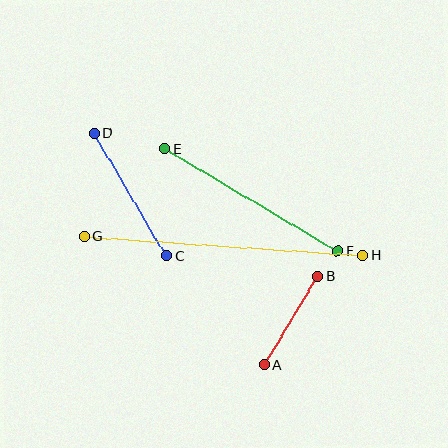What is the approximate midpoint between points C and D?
The midpoint is at approximately (130, 194) pixels.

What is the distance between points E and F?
The distance is approximately 200 pixels.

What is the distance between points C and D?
The distance is approximately 142 pixels.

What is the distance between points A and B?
The distance is approximately 103 pixels.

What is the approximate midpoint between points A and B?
The midpoint is at approximately (291, 321) pixels.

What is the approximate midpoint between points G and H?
The midpoint is at approximately (223, 246) pixels.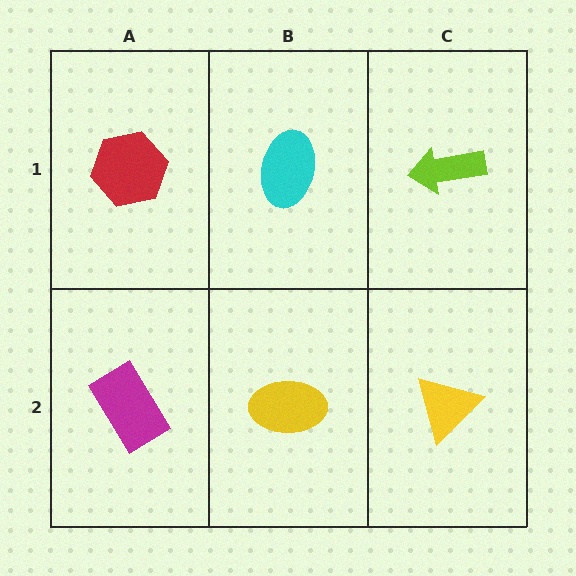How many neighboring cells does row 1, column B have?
3.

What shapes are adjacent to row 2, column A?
A red hexagon (row 1, column A), a yellow ellipse (row 2, column B).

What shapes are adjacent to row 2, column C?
A lime arrow (row 1, column C), a yellow ellipse (row 2, column B).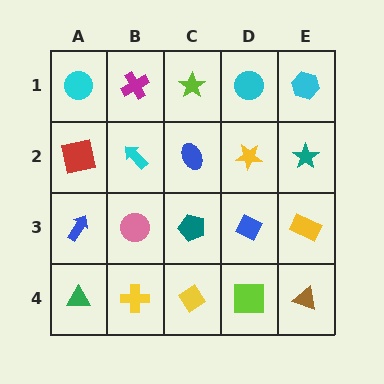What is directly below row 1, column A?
A red square.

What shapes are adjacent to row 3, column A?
A red square (row 2, column A), a green triangle (row 4, column A), a pink circle (row 3, column B).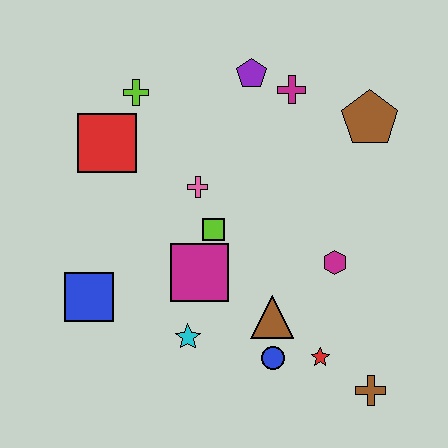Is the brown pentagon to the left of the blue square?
No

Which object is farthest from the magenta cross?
The brown cross is farthest from the magenta cross.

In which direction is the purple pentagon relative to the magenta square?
The purple pentagon is above the magenta square.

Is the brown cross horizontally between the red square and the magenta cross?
No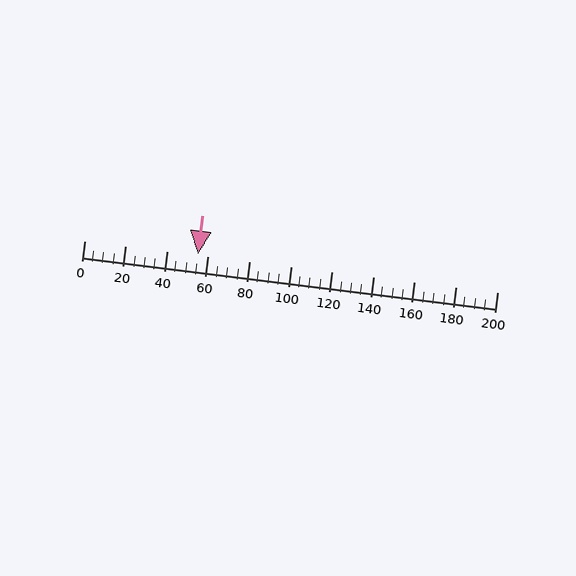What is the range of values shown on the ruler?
The ruler shows values from 0 to 200.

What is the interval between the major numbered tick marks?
The major tick marks are spaced 20 units apart.